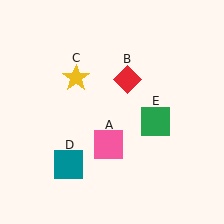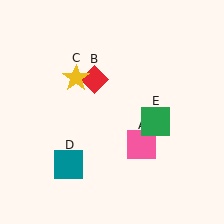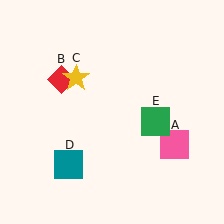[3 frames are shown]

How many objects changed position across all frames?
2 objects changed position: pink square (object A), red diamond (object B).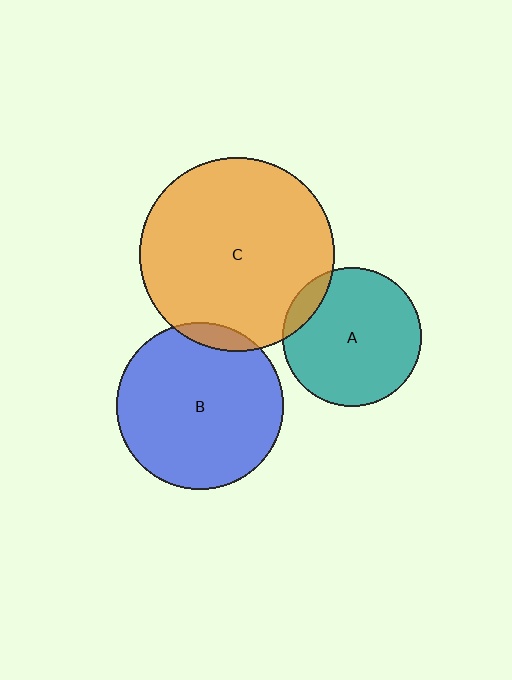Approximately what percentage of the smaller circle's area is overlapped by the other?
Approximately 5%.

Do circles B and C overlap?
Yes.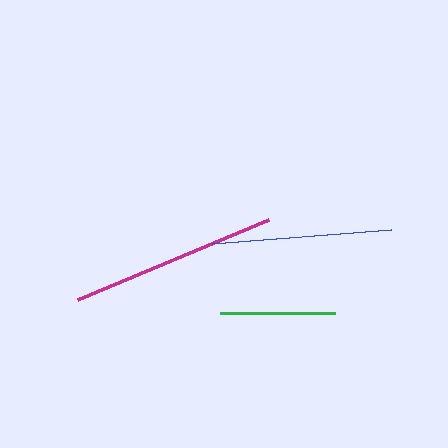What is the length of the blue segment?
The blue segment is approximately 180 pixels long.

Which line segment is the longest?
The magenta line is the longest at approximately 207 pixels.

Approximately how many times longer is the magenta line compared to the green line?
The magenta line is approximately 1.8 times the length of the green line.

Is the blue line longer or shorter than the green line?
The blue line is longer than the green line.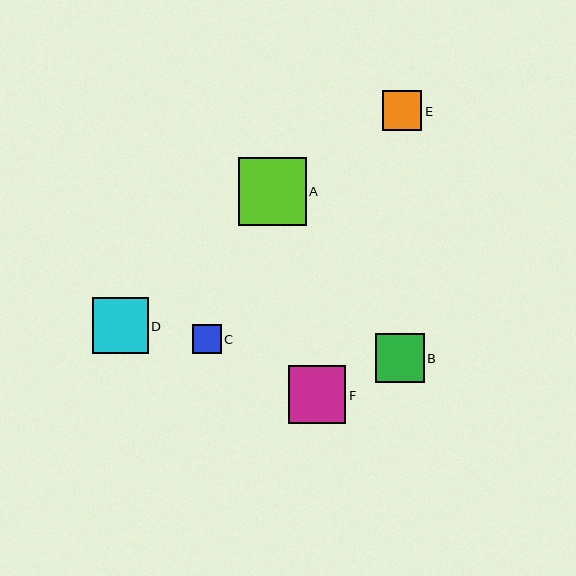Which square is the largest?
Square A is the largest with a size of approximately 68 pixels.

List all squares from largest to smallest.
From largest to smallest: A, F, D, B, E, C.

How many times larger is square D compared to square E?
Square D is approximately 1.4 times the size of square E.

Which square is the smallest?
Square C is the smallest with a size of approximately 29 pixels.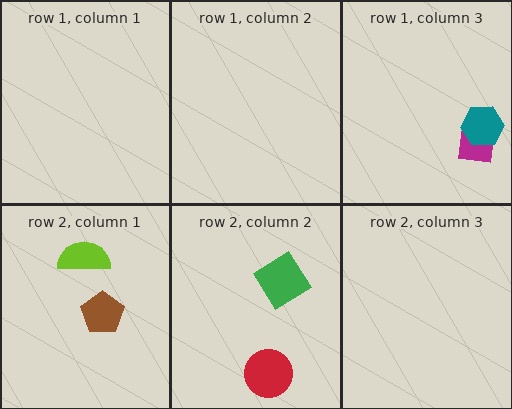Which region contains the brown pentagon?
The row 2, column 1 region.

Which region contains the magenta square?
The row 1, column 3 region.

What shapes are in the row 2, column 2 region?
The green diamond, the red circle.